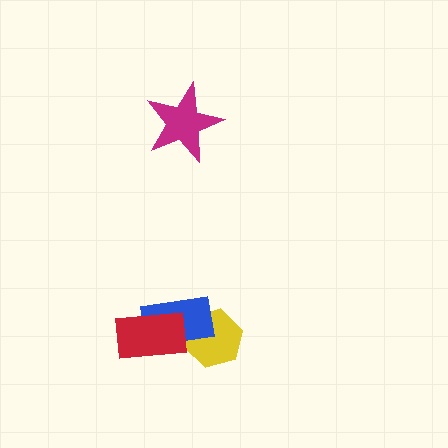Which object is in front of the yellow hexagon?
The blue rectangle is in front of the yellow hexagon.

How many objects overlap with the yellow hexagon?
1 object overlaps with the yellow hexagon.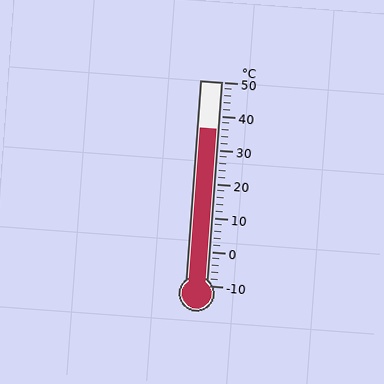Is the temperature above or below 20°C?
The temperature is above 20°C.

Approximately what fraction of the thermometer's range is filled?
The thermometer is filled to approximately 75% of its range.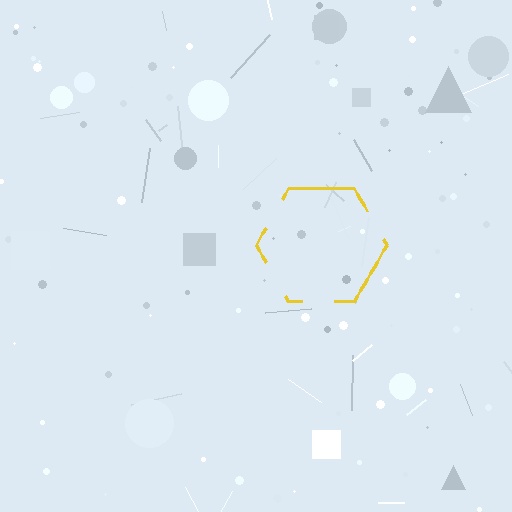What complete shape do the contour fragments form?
The contour fragments form a hexagon.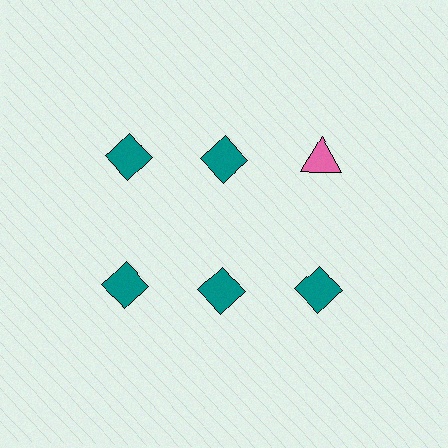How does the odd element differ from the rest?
It differs in both color (pink instead of teal) and shape (triangle instead of diamond).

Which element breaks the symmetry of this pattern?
The pink triangle in the top row, center column breaks the symmetry. All other shapes are teal diamonds.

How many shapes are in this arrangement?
There are 6 shapes arranged in a grid pattern.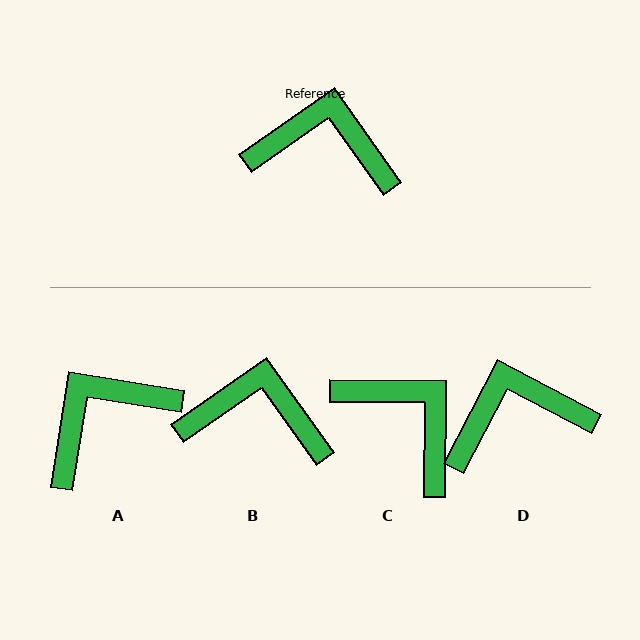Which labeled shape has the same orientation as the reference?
B.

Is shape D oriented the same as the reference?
No, it is off by about 27 degrees.